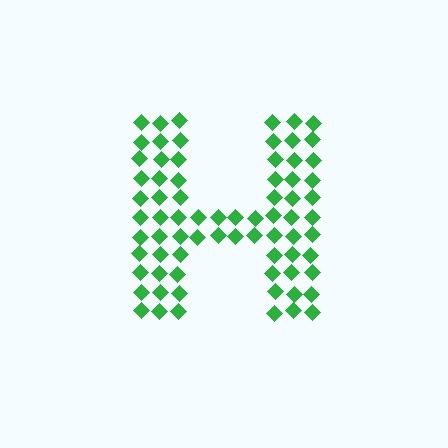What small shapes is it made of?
It is made of small diamonds.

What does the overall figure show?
The overall figure shows the letter H.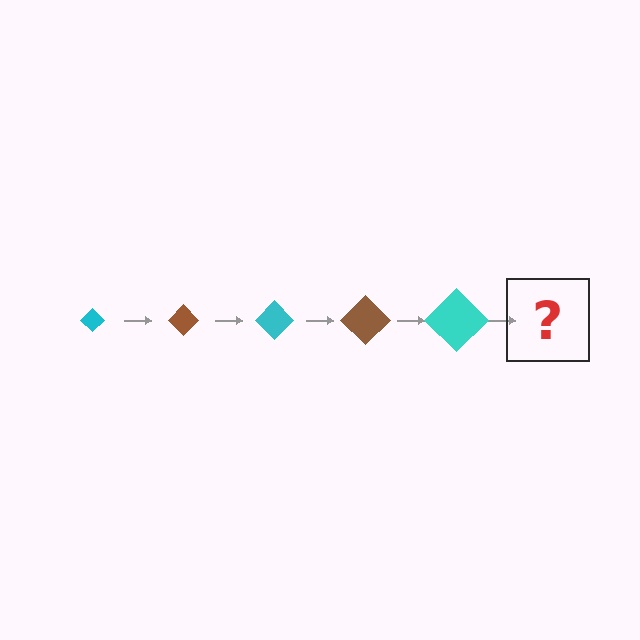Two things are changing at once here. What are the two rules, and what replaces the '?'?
The two rules are that the diamond grows larger each step and the color cycles through cyan and brown. The '?' should be a brown diamond, larger than the previous one.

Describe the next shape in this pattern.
It should be a brown diamond, larger than the previous one.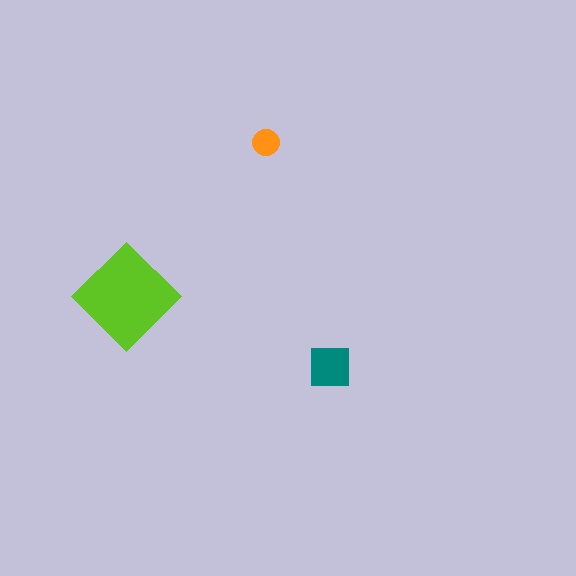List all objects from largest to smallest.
The lime diamond, the teal square, the orange circle.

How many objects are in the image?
There are 3 objects in the image.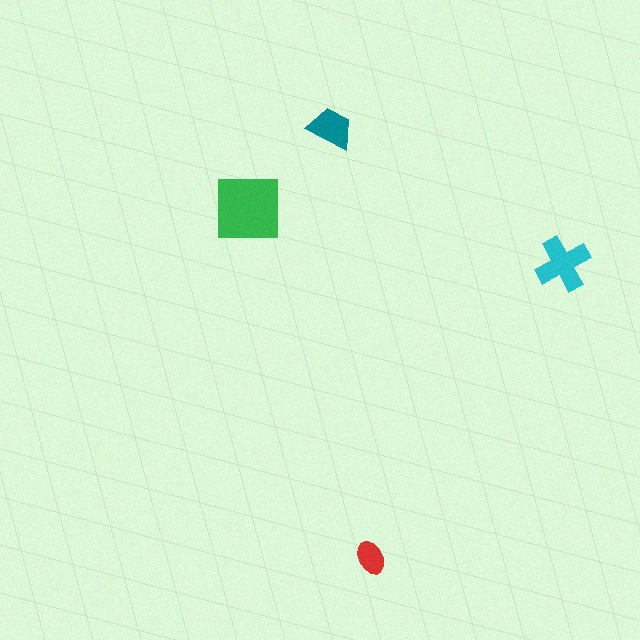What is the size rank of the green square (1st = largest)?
1st.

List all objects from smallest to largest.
The red ellipse, the teal trapezoid, the cyan cross, the green square.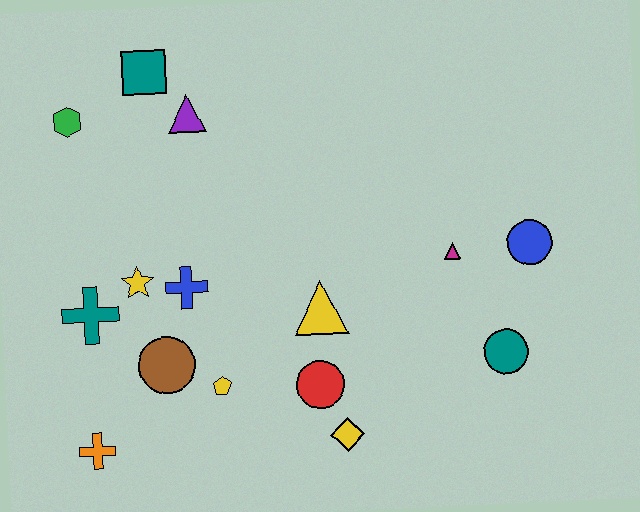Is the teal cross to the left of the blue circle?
Yes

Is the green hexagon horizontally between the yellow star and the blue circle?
No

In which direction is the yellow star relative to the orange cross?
The yellow star is above the orange cross.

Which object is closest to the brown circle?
The yellow pentagon is closest to the brown circle.